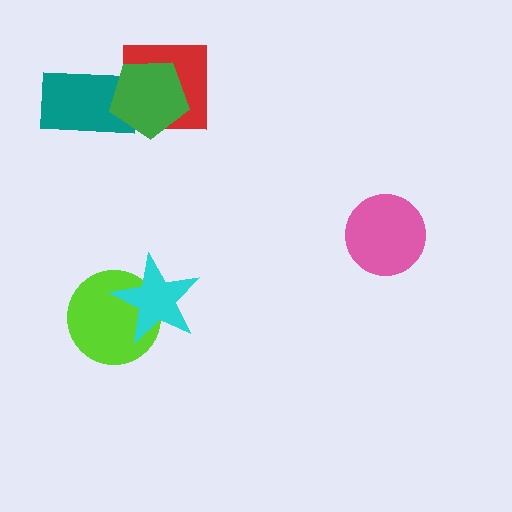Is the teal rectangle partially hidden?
Yes, it is partially covered by another shape.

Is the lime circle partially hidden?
Yes, it is partially covered by another shape.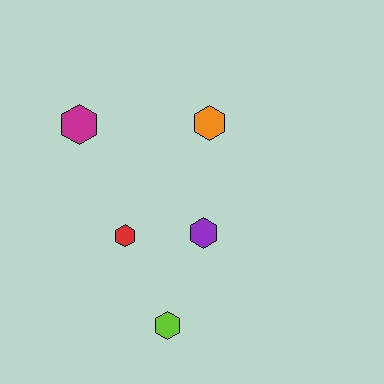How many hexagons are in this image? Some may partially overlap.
There are 5 hexagons.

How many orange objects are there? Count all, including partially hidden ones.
There is 1 orange object.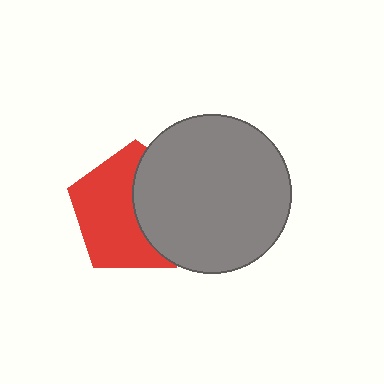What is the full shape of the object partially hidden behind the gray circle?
The partially hidden object is a red pentagon.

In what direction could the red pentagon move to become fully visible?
The red pentagon could move left. That would shift it out from behind the gray circle entirely.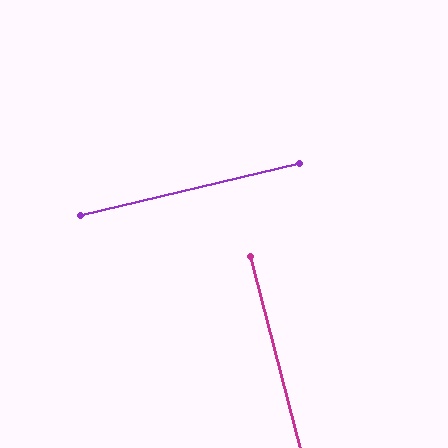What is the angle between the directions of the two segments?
Approximately 89 degrees.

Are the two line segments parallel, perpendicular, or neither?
Perpendicular — they meet at approximately 89°.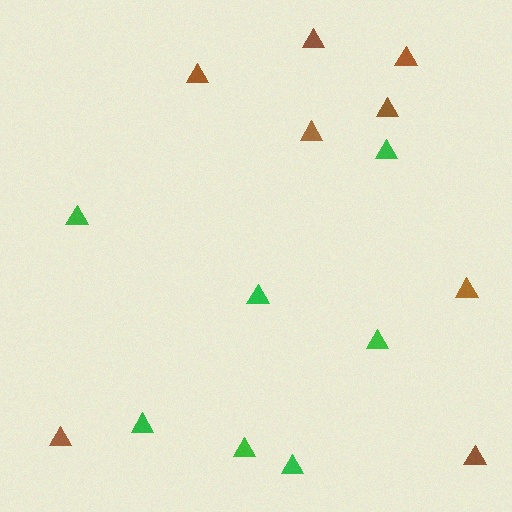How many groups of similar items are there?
There are 2 groups: one group of brown triangles (8) and one group of green triangles (7).